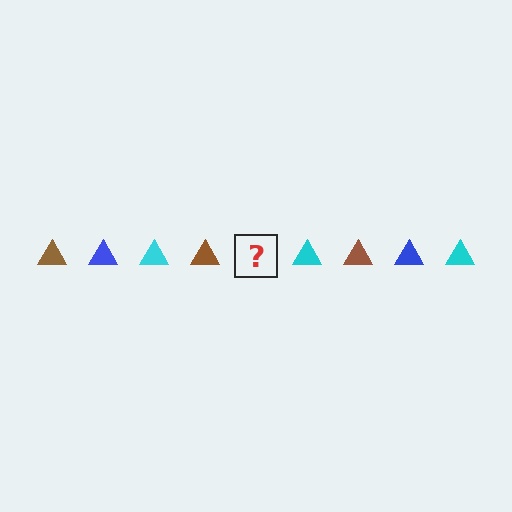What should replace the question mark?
The question mark should be replaced with a blue triangle.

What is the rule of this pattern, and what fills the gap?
The rule is that the pattern cycles through brown, blue, cyan triangles. The gap should be filled with a blue triangle.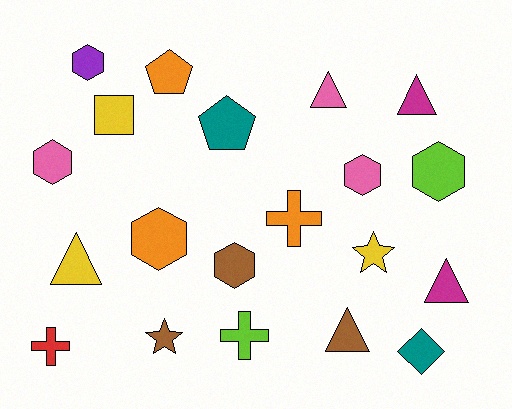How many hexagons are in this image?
There are 6 hexagons.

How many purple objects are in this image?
There is 1 purple object.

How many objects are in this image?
There are 20 objects.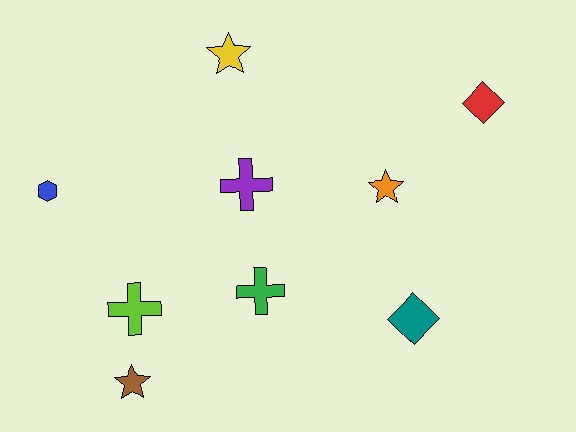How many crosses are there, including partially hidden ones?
There are 3 crosses.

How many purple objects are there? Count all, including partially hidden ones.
There is 1 purple object.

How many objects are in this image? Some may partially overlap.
There are 9 objects.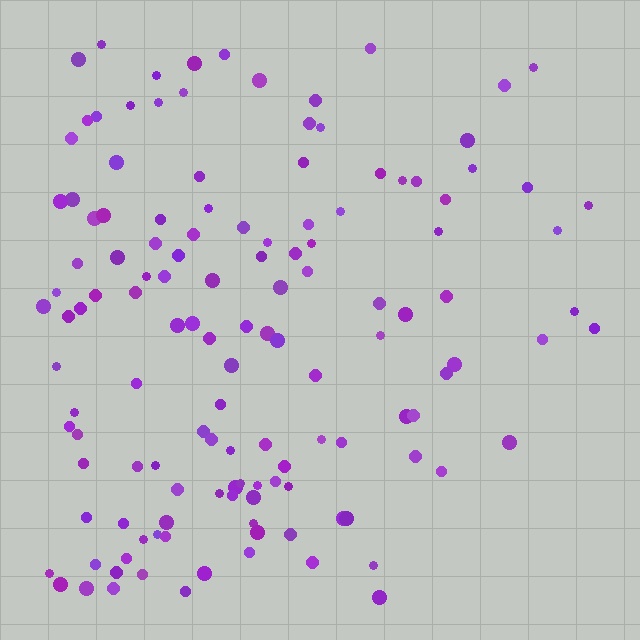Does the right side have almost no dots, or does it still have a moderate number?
Still a moderate number, just noticeably fewer than the left.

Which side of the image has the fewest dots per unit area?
The right.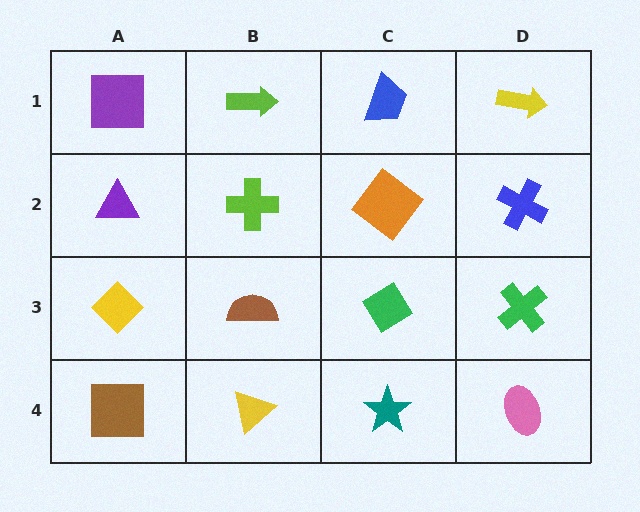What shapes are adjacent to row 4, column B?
A brown semicircle (row 3, column B), a brown square (row 4, column A), a teal star (row 4, column C).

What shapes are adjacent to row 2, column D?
A yellow arrow (row 1, column D), a green cross (row 3, column D), an orange diamond (row 2, column C).